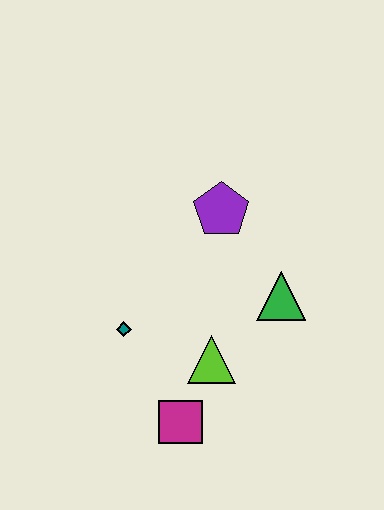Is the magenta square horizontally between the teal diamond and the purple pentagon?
Yes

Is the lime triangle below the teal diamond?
Yes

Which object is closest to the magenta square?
The lime triangle is closest to the magenta square.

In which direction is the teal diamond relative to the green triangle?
The teal diamond is to the left of the green triangle.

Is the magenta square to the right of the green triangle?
No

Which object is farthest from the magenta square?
The purple pentagon is farthest from the magenta square.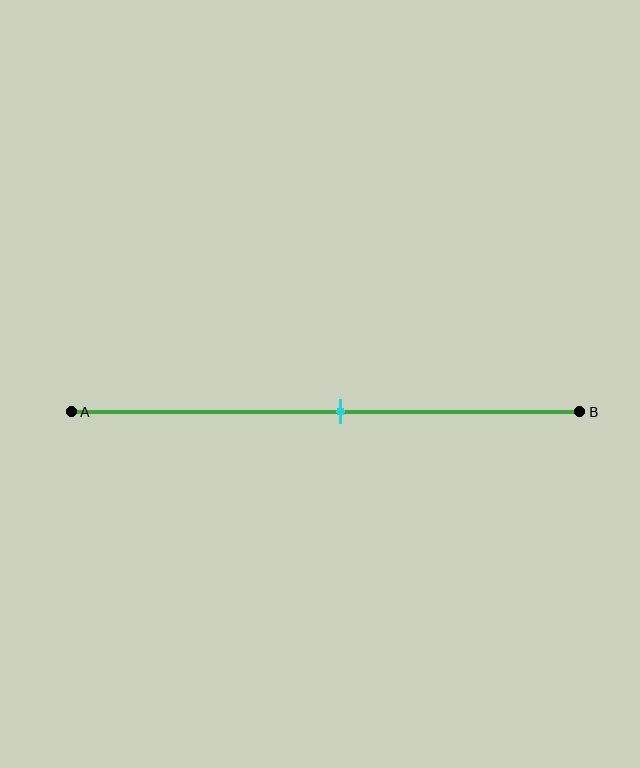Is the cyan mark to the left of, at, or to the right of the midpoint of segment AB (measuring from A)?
The cyan mark is approximately at the midpoint of segment AB.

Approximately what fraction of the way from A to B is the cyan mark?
The cyan mark is approximately 55% of the way from A to B.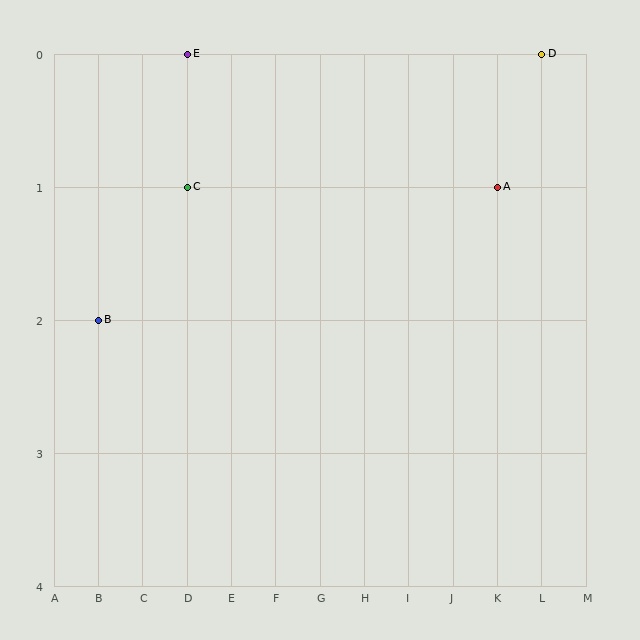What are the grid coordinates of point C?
Point C is at grid coordinates (D, 1).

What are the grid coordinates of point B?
Point B is at grid coordinates (B, 2).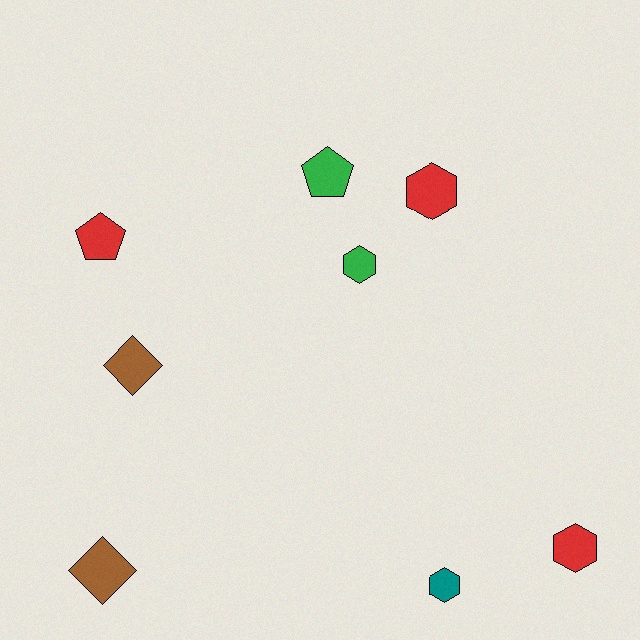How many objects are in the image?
There are 8 objects.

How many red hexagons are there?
There are 2 red hexagons.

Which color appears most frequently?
Red, with 3 objects.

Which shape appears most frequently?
Hexagon, with 4 objects.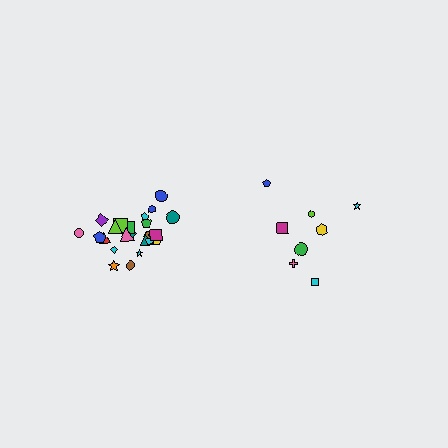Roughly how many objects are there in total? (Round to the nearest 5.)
Roughly 35 objects in total.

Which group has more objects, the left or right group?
The left group.